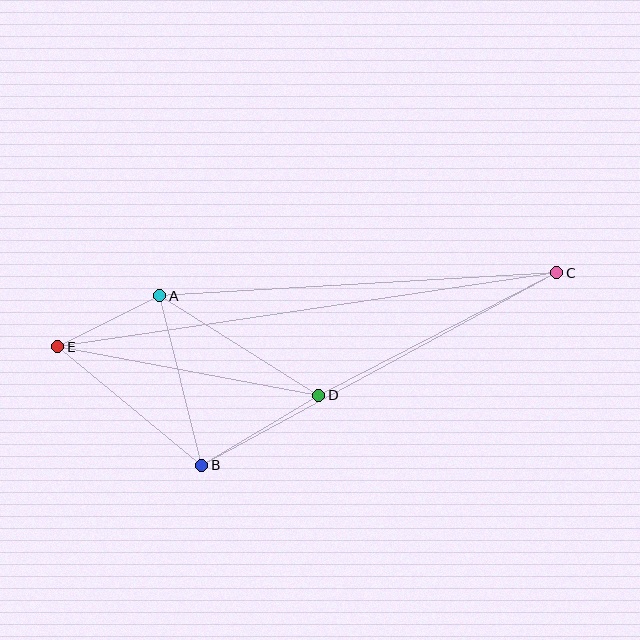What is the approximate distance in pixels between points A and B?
The distance between A and B is approximately 175 pixels.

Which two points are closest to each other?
Points A and E are closest to each other.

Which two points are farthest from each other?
Points C and E are farthest from each other.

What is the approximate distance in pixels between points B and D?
The distance between B and D is approximately 136 pixels.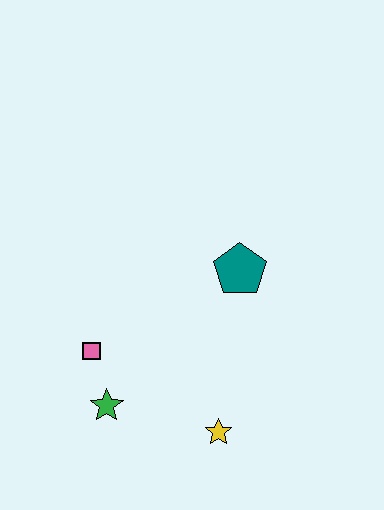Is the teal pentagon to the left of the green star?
No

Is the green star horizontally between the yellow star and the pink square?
Yes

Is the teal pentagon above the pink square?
Yes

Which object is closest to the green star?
The pink square is closest to the green star.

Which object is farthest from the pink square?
The teal pentagon is farthest from the pink square.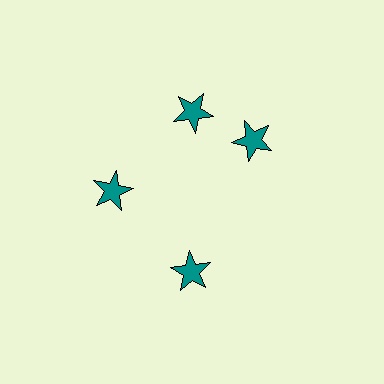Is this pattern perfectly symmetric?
No. The 4 teal stars are arranged in a ring, but one element near the 3 o'clock position is rotated out of alignment along the ring, breaking the 4-fold rotational symmetry.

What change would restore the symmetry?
The symmetry would be restored by rotating it back into even spacing with its neighbors so that all 4 stars sit at equal angles and equal distance from the center.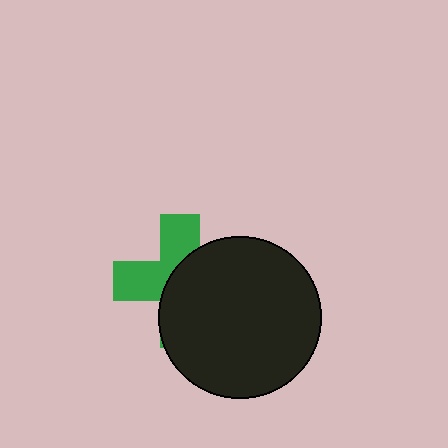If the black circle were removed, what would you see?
You would see the complete green cross.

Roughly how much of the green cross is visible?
A small part of it is visible (roughly 43%).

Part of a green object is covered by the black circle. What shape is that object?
It is a cross.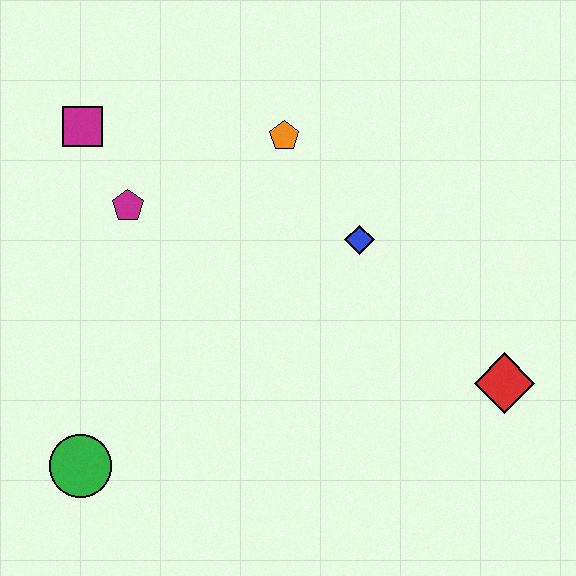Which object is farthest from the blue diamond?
The green circle is farthest from the blue diamond.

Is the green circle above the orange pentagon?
No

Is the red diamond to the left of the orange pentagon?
No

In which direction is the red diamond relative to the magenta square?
The red diamond is to the right of the magenta square.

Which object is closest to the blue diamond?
The orange pentagon is closest to the blue diamond.